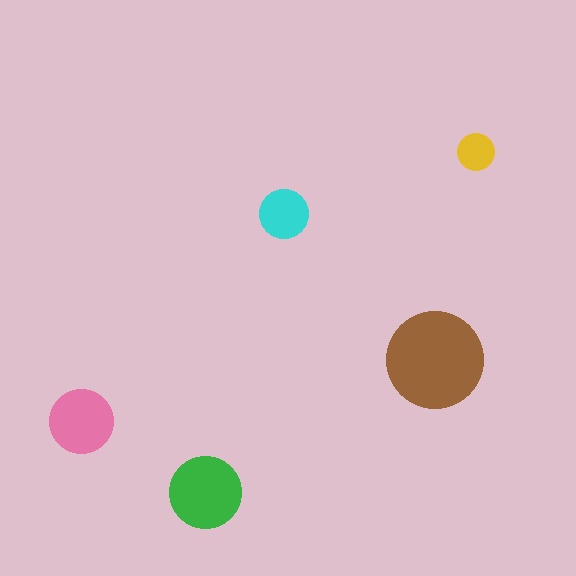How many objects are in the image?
There are 5 objects in the image.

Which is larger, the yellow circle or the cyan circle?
The cyan one.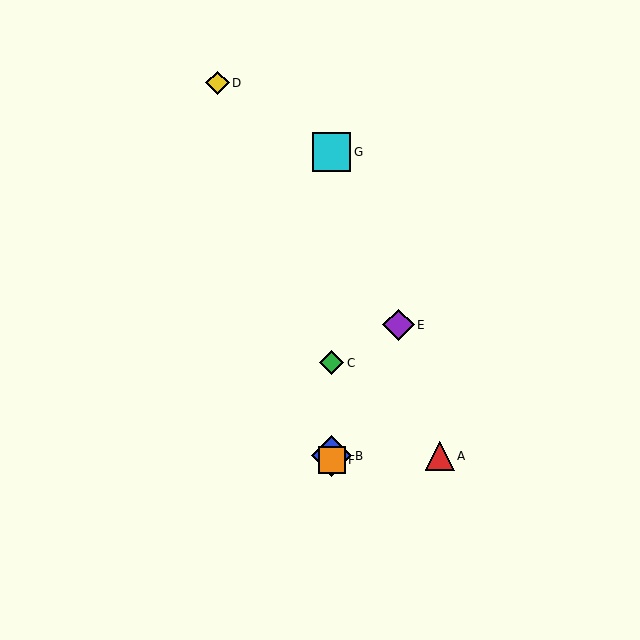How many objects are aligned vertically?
4 objects (B, C, F, G) are aligned vertically.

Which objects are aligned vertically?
Objects B, C, F, G are aligned vertically.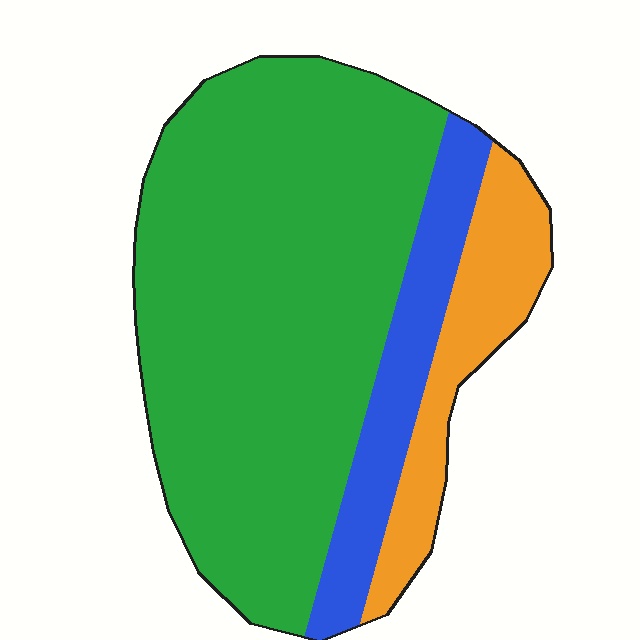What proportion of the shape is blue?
Blue takes up less than a quarter of the shape.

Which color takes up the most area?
Green, at roughly 70%.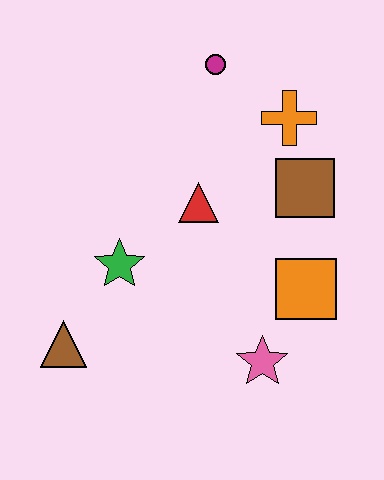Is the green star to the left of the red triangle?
Yes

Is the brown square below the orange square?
No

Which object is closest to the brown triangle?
The green star is closest to the brown triangle.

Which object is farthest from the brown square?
The brown triangle is farthest from the brown square.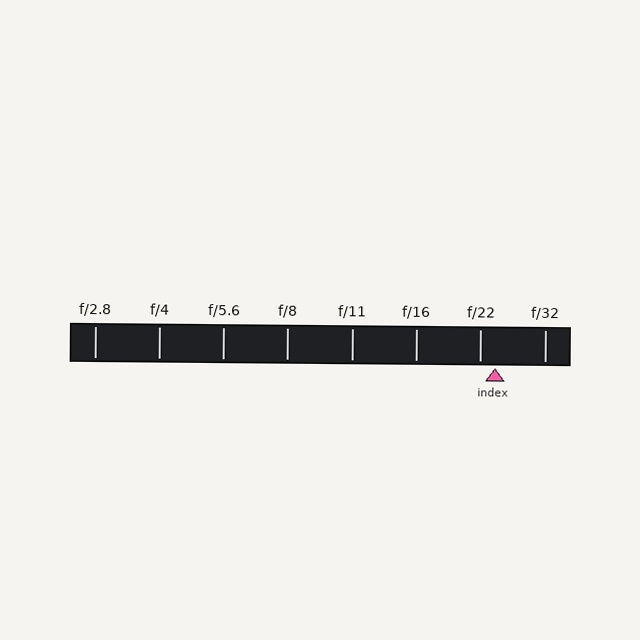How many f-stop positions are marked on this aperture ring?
There are 8 f-stop positions marked.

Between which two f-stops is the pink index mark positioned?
The index mark is between f/22 and f/32.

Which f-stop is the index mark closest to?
The index mark is closest to f/22.